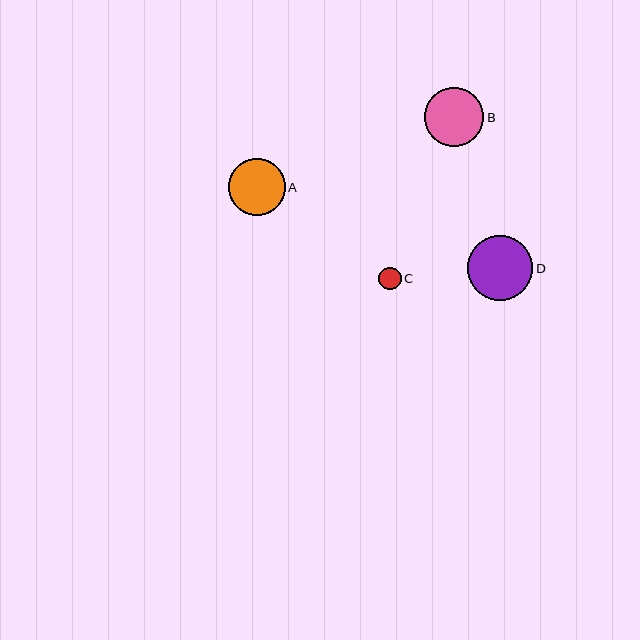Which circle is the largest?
Circle D is the largest with a size of approximately 65 pixels.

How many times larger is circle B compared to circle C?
Circle B is approximately 2.6 times the size of circle C.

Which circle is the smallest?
Circle C is the smallest with a size of approximately 22 pixels.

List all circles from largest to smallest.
From largest to smallest: D, B, A, C.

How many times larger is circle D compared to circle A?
Circle D is approximately 1.1 times the size of circle A.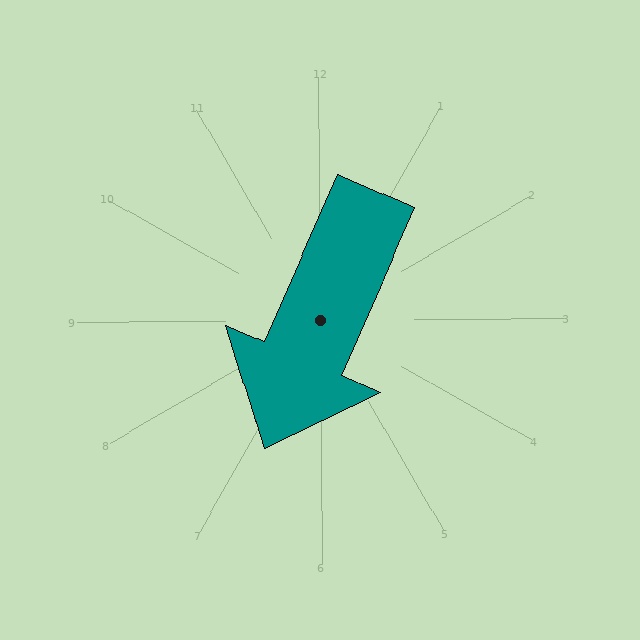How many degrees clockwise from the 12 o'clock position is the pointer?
Approximately 204 degrees.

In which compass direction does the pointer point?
Southwest.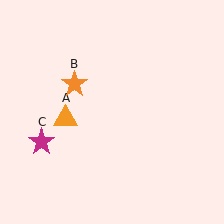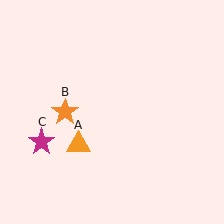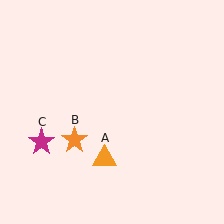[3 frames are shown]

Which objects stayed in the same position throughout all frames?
Magenta star (object C) remained stationary.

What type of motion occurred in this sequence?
The orange triangle (object A), orange star (object B) rotated counterclockwise around the center of the scene.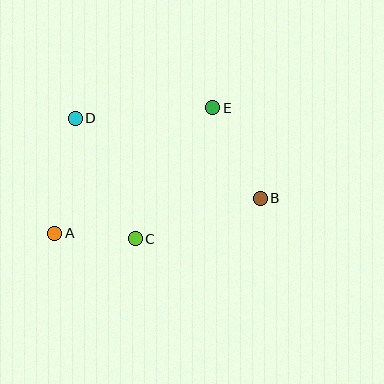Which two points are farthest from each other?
Points A and B are farthest from each other.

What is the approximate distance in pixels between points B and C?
The distance between B and C is approximately 131 pixels.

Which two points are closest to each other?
Points A and C are closest to each other.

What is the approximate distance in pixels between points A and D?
The distance between A and D is approximately 117 pixels.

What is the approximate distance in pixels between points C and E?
The distance between C and E is approximately 152 pixels.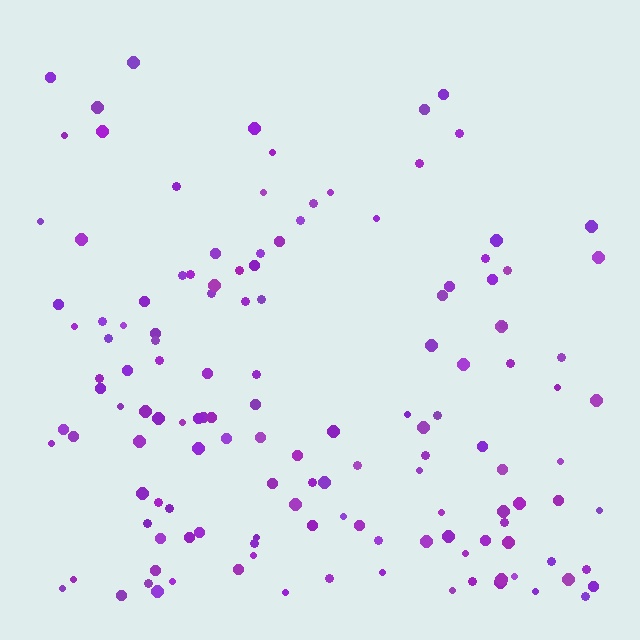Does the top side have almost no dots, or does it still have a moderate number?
Still a moderate number, just noticeably fewer than the bottom.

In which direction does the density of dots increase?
From top to bottom, with the bottom side densest.